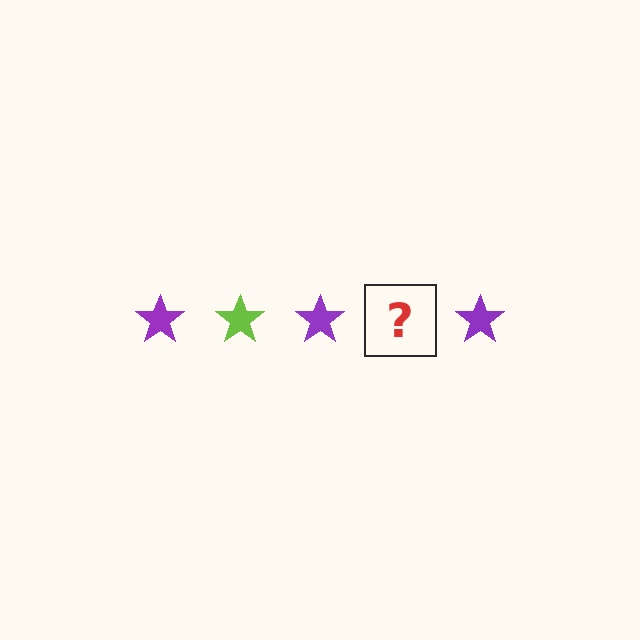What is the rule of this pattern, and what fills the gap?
The rule is that the pattern cycles through purple, lime stars. The gap should be filled with a lime star.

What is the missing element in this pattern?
The missing element is a lime star.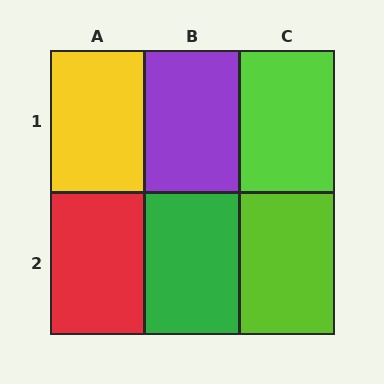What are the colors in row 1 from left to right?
Yellow, purple, lime.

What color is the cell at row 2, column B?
Green.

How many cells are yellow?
1 cell is yellow.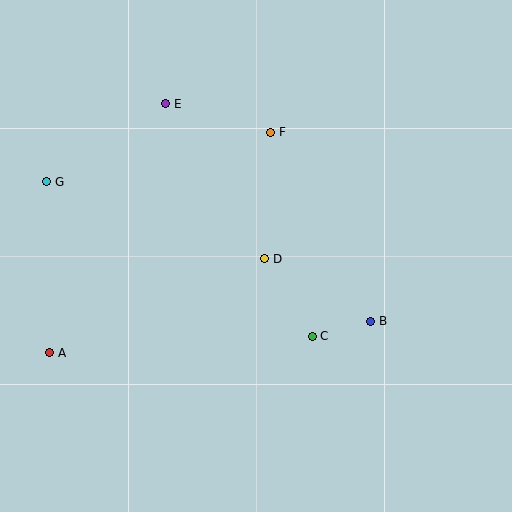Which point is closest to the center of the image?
Point D at (265, 259) is closest to the center.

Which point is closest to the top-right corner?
Point F is closest to the top-right corner.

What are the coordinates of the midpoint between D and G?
The midpoint between D and G is at (156, 220).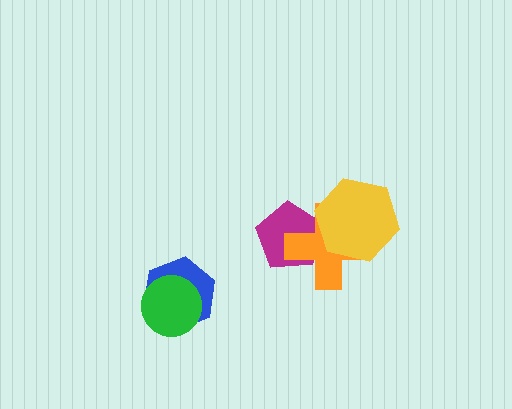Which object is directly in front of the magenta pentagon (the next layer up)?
The orange cross is directly in front of the magenta pentagon.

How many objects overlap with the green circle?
1 object overlaps with the green circle.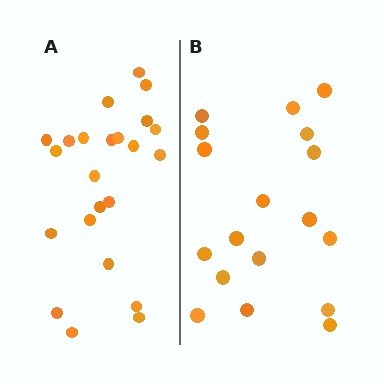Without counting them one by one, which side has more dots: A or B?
Region A (the left region) has more dots.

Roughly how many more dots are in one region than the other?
Region A has about 5 more dots than region B.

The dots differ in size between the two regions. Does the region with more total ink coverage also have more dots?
No. Region B has more total ink coverage because its dots are larger, but region A actually contains more individual dots. Total area can be misleading — the number of items is what matters here.